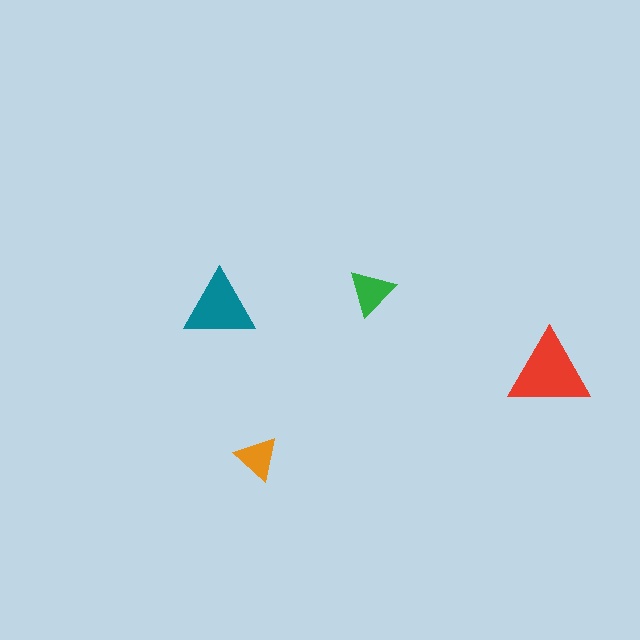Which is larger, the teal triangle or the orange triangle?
The teal one.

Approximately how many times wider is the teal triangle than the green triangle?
About 1.5 times wider.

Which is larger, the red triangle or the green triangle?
The red one.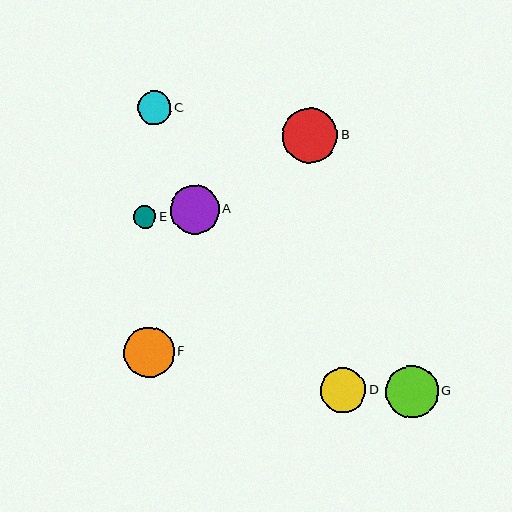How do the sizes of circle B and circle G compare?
Circle B and circle G are approximately the same size.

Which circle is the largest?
Circle B is the largest with a size of approximately 55 pixels.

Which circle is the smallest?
Circle E is the smallest with a size of approximately 22 pixels.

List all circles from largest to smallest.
From largest to smallest: B, G, F, A, D, C, E.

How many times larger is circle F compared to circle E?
Circle F is approximately 2.3 times the size of circle E.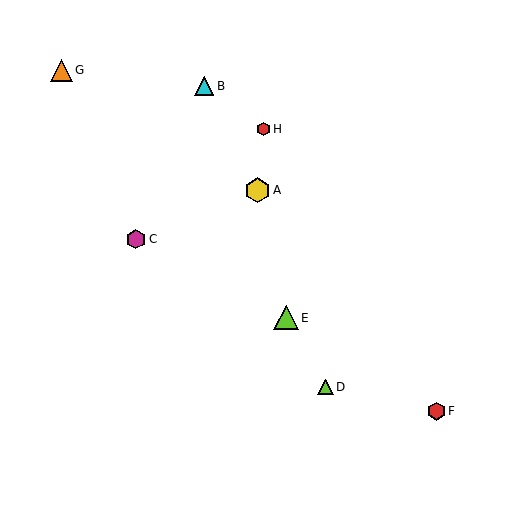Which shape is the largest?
The yellow hexagon (labeled A) is the largest.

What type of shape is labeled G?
Shape G is an orange triangle.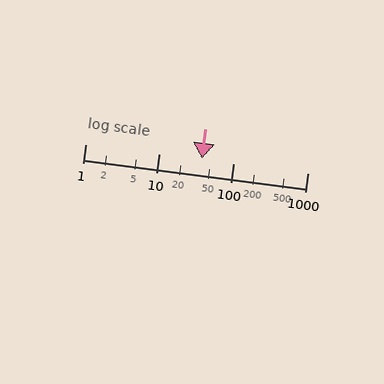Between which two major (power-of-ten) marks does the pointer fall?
The pointer is between 10 and 100.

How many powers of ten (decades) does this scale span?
The scale spans 3 decades, from 1 to 1000.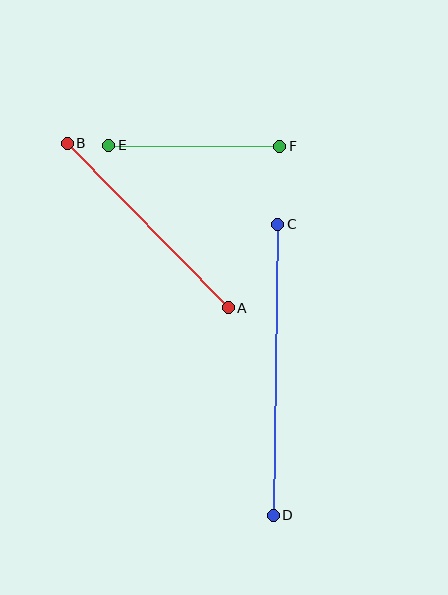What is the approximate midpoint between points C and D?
The midpoint is at approximately (276, 370) pixels.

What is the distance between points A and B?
The distance is approximately 230 pixels.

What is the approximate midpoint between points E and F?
The midpoint is at approximately (194, 146) pixels.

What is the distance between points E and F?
The distance is approximately 171 pixels.